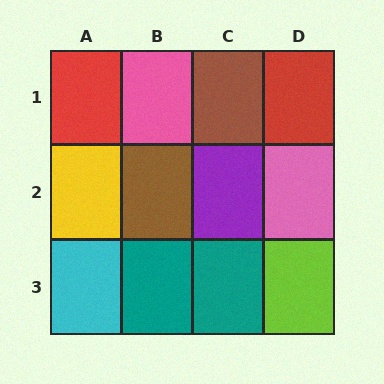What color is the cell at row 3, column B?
Teal.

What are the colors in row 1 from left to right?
Red, pink, brown, red.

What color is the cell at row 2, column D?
Pink.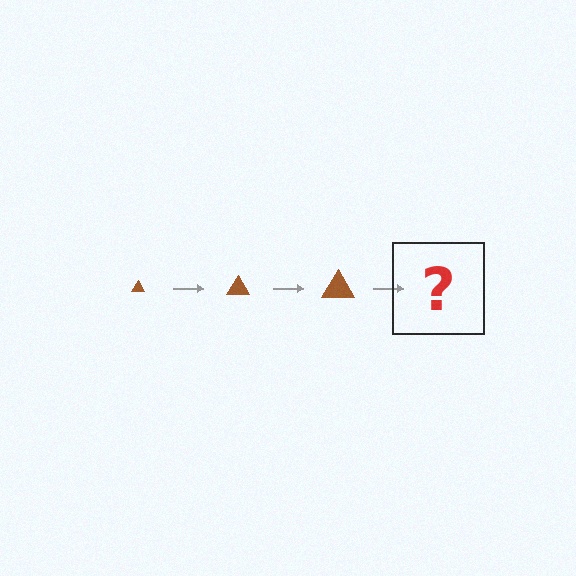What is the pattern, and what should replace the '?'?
The pattern is that the triangle gets progressively larger each step. The '?' should be a brown triangle, larger than the previous one.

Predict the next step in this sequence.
The next step is a brown triangle, larger than the previous one.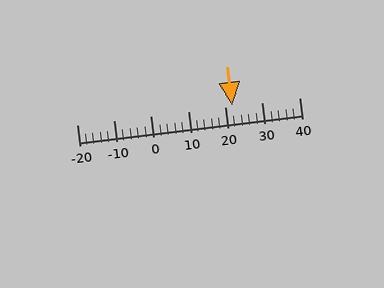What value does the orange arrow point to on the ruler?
The orange arrow points to approximately 22.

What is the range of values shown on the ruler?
The ruler shows values from -20 to 40.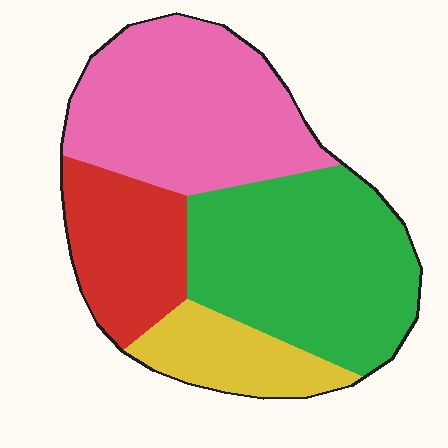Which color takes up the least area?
Yellow, at roughly 15%.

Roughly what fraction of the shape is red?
Red covers about 20% of the shape.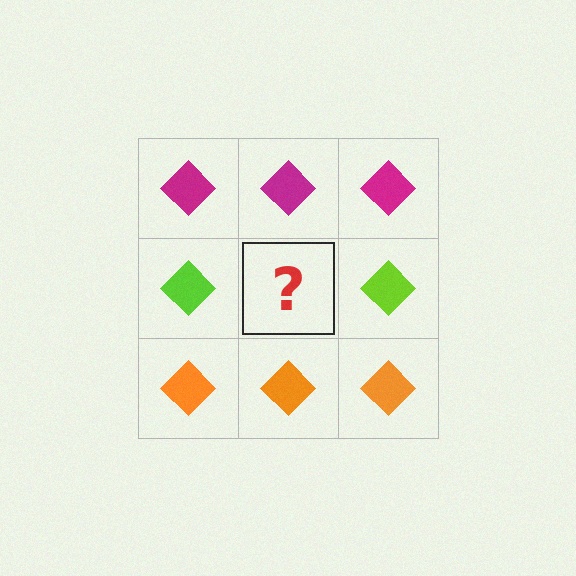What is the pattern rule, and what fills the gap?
The rule is that each row has a consistent color. The gap should be filled with a lime diamond.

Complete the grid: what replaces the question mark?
The question mark should be replaced with a lime diamond.